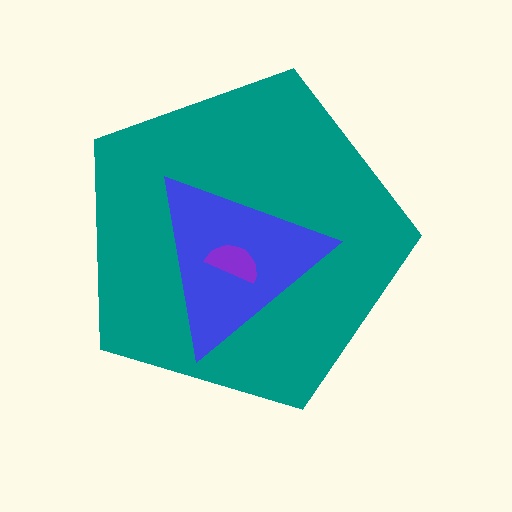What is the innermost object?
The purple semicircle.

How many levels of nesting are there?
3.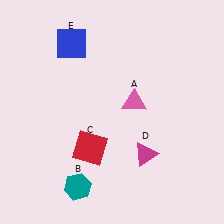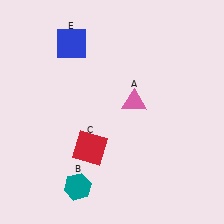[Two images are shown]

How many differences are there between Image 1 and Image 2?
There is 1 difference between the two images.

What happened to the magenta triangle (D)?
The magenta triangle (D) was removed in Image 2. It was in the bottom-right area of Image 1.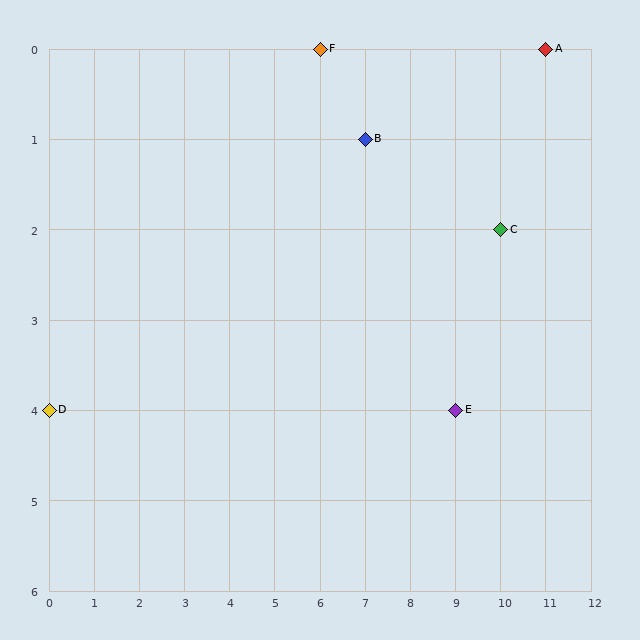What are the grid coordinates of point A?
Point A is at grid coordinates (11, 0).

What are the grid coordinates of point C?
Point C is at grid coordinates (10, 2).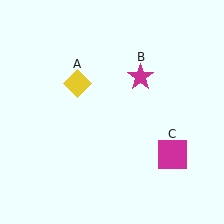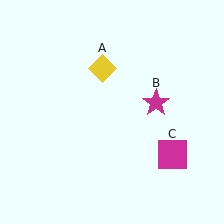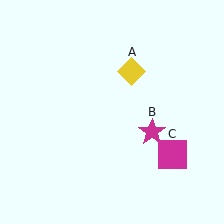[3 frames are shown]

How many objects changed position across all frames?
2 objects changed position: yellow diamond (object A), magenta star (object B).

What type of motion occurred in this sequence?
The yellow diamond (object A), magenta star (object B) rotated clockwise around the center of the scene.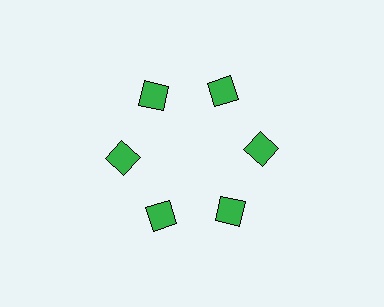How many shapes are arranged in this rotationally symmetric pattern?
There are 6 shapes, arranged in 6 groups of 1.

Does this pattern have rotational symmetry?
Yes, this pattern has 6-fold rotational symmetry. It looks the same after rotating 60 degrees around the center.